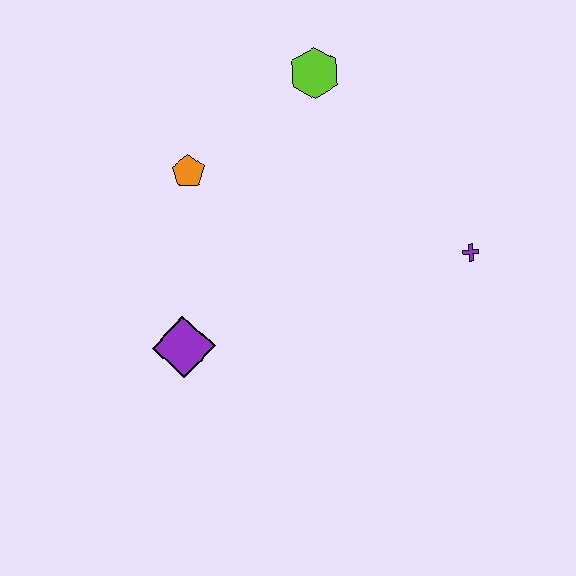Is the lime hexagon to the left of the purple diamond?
No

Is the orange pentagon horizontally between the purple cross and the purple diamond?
Yes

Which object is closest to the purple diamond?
The orange pentagon is closest to the purple diamond.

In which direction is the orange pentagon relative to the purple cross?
The orange pentagon is to the left of the purple cross.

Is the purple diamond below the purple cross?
Yes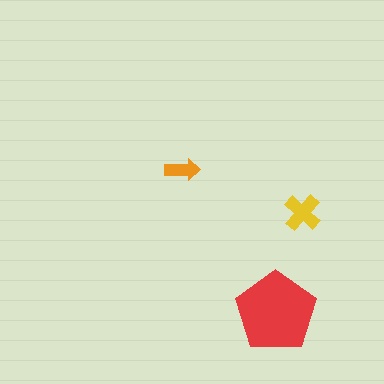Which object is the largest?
The red pentagon.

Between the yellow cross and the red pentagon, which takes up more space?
The red pentagon.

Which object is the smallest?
The orange arrow.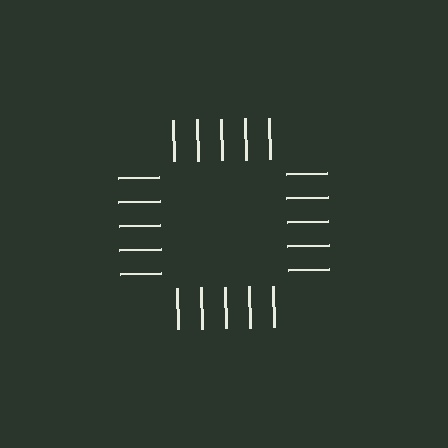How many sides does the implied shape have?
4 sides — the line-ends trace a square.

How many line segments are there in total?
20 — 5 along each of the 4 edges.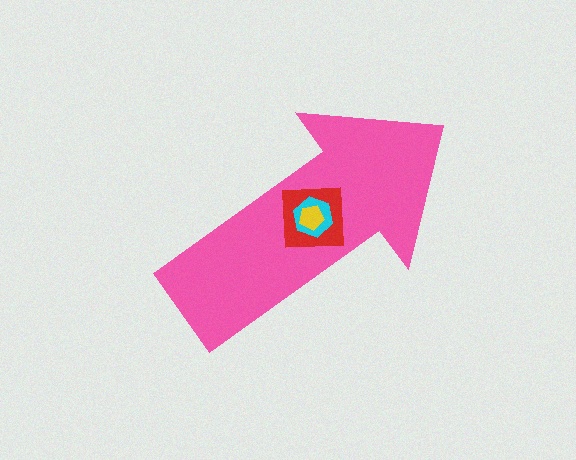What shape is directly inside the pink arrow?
The red square.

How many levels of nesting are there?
4.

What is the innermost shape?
The yellow pentagon.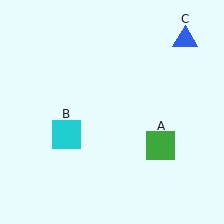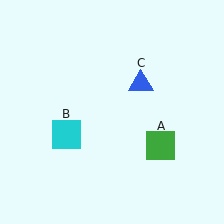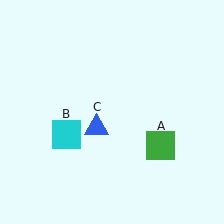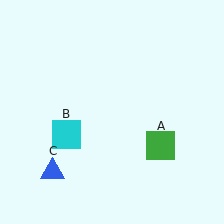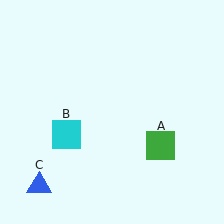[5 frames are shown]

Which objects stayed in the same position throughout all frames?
Green square (object A) and cyan square (object B) remained stationary.